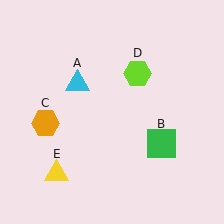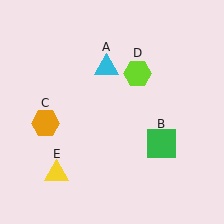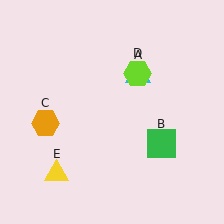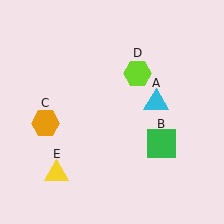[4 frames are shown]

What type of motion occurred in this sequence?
The cyan triangle (object A) rotated clockwise around the center of the scene.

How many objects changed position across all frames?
1 object changed position: cyan triangle (object A).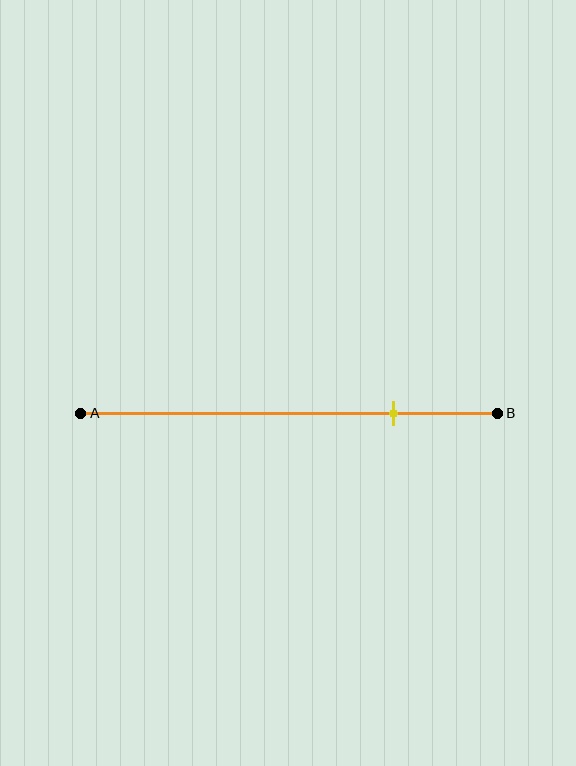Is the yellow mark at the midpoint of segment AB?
No, the mark is at about 75% from A, not at the 50% midpoint.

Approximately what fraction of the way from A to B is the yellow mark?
The yellow mark is approximately 75% of the way from A to B.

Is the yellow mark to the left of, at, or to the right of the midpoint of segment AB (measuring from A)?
The yellow mark is to the right of the midpoint of segment AB.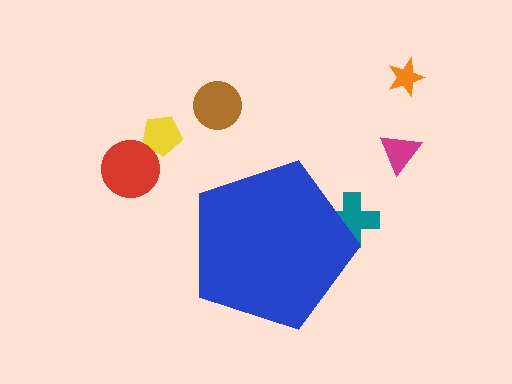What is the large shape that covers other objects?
A blue pentagon.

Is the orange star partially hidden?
No, the orange star is fully visible.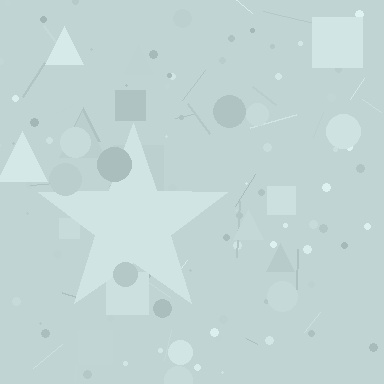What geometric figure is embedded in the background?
A star is embedded in the background.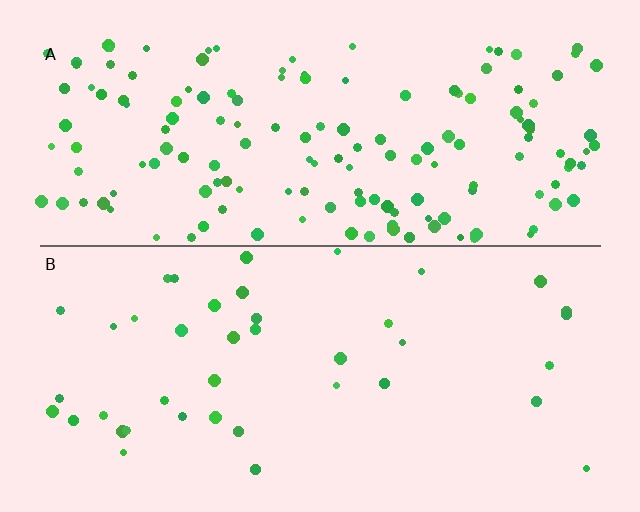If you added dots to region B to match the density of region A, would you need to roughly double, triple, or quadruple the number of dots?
Approximately quadruple.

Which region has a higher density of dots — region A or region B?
A (the top).